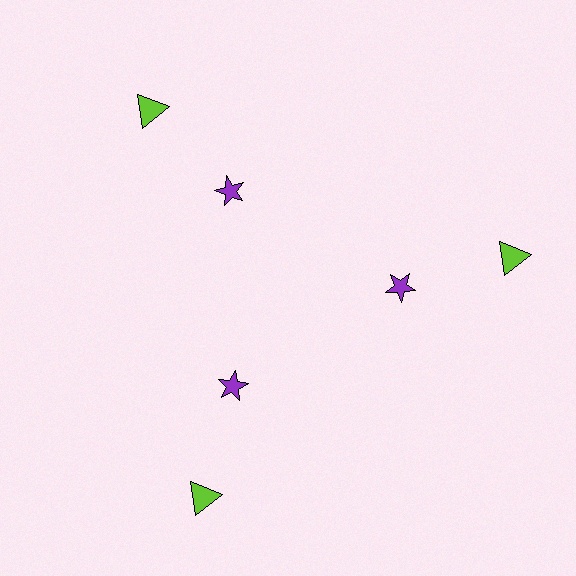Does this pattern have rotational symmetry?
Yes, this pattern has 3-fold rotational symmetry. It looks the same after rotating 120 degrees around the center.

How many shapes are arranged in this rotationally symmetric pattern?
There are 6 shapes, arranged in 3 groups of 2.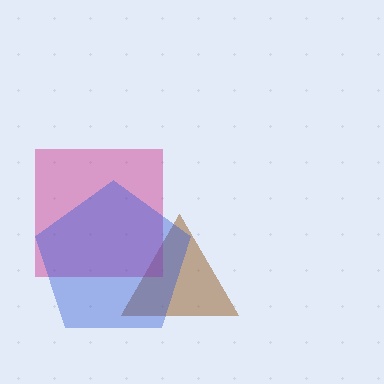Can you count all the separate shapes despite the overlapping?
Yes, there are 3 separate shapes.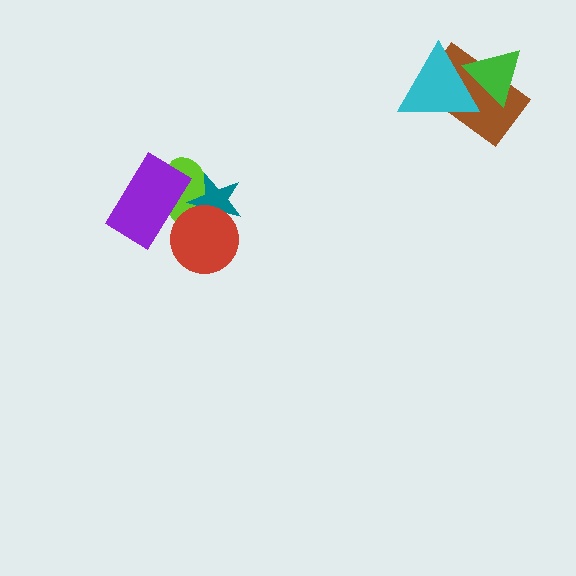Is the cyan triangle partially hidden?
Yes, it is partially covered by another shape.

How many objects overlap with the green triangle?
2 objects overlap with the green triangle.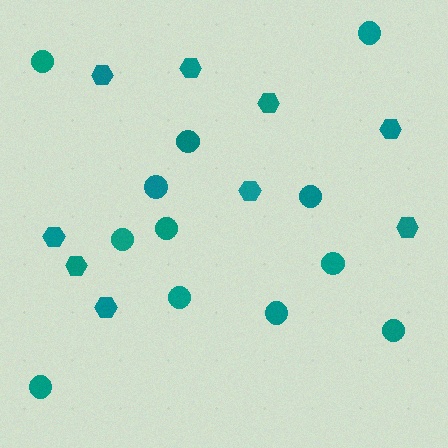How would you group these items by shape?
There are 2 groups: one group of hexagons (9) and one group of circles (12).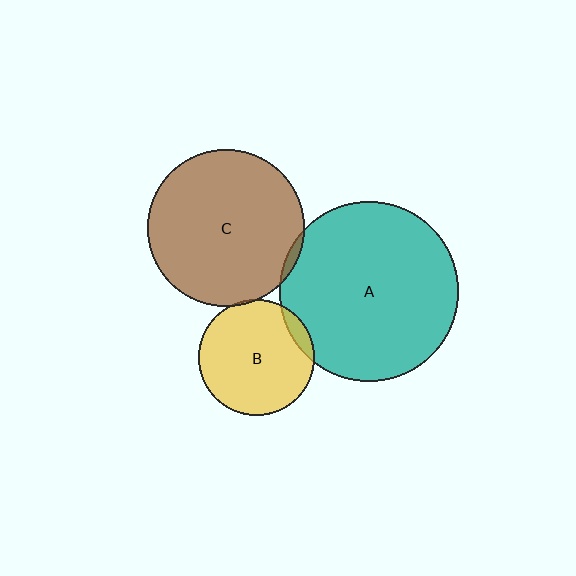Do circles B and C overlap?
Yes.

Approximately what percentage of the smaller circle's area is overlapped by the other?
Approximately 5%.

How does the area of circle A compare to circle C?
Approximately 1.3 times.